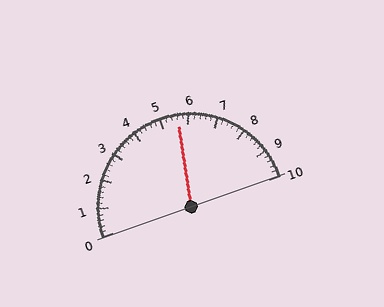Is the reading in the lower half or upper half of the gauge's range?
The reading is in the upper half of the range (0 to 10).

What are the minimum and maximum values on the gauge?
The gauge ranges from 0 to 10.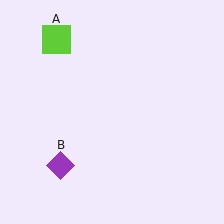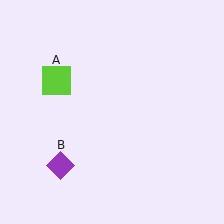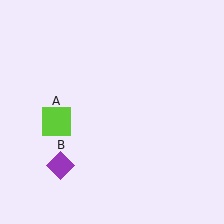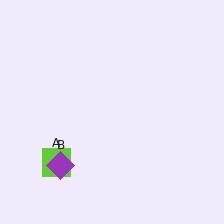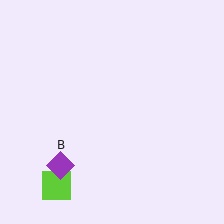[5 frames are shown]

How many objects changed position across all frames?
1 object changed position: lime square (object A).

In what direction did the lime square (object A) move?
The lime square (object A) moved down.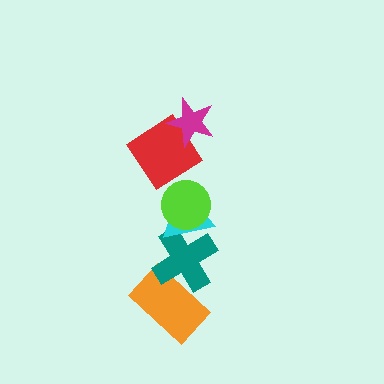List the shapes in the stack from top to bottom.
From top to bottom: the magenta star, the red diamond, the lime circle, the cyan triangle, the teal cross, the orange rectangle.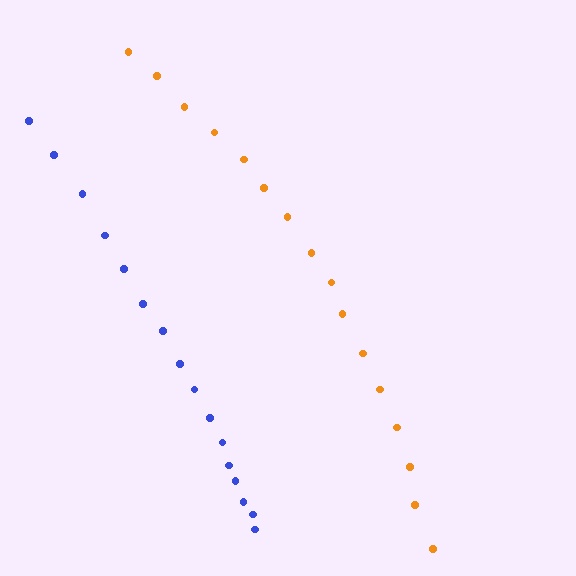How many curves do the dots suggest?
There are 2 distinct paths.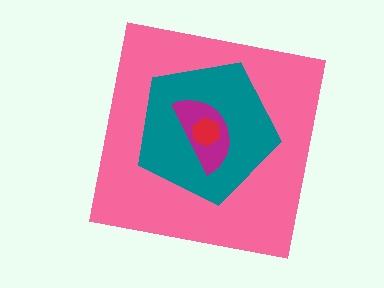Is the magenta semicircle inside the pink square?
Yes.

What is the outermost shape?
The pink square.